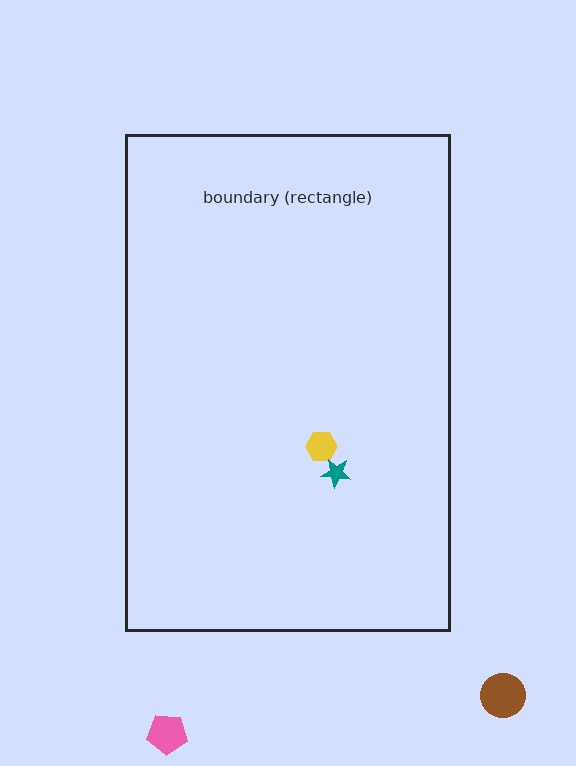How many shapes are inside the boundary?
2 inside, 2 outside.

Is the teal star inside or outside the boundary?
Inside.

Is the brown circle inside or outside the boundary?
Outside.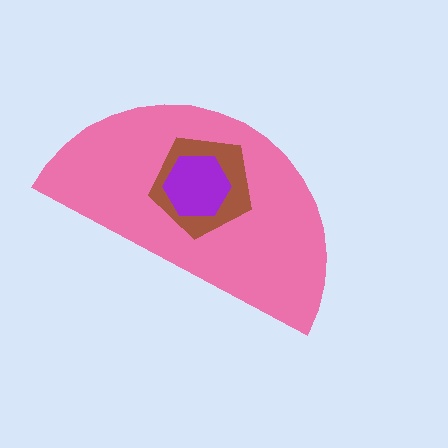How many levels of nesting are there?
3.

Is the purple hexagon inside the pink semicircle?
Yes.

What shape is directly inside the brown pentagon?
The purple hexagon.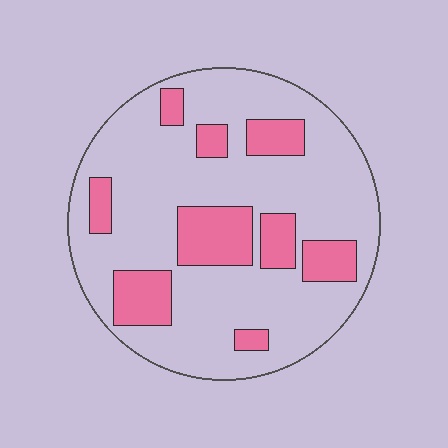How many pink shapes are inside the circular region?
9.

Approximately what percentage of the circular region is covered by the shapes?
Approximately 25%.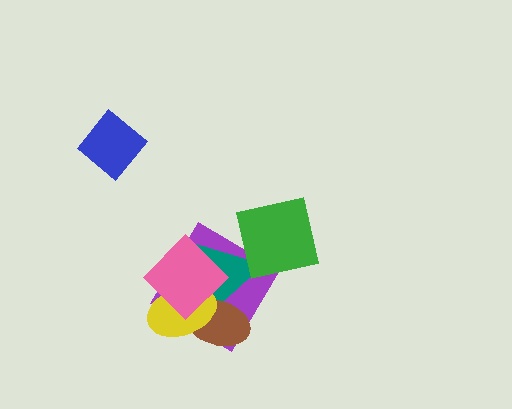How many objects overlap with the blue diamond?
0 objects overlap with the blue diamond.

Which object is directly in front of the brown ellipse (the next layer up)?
The yellow ellipse is directly in front of the brown ellipse.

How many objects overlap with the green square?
2 objects overlap with the green square.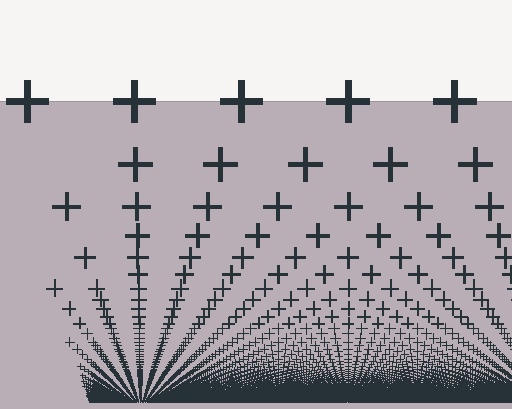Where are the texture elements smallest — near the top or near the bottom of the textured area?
Near the bottom.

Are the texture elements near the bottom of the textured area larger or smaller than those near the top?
Smaller. The gradient is inverted — elements near the bottom are smaller and denser.